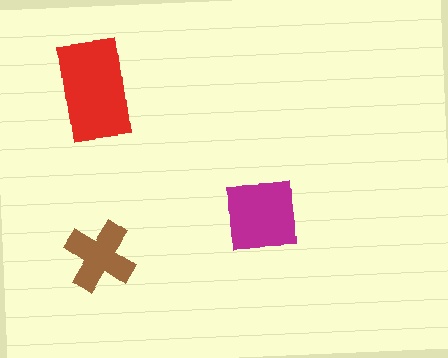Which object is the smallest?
The brown cross.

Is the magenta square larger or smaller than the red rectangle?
Smaller.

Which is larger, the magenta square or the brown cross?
The magenta square.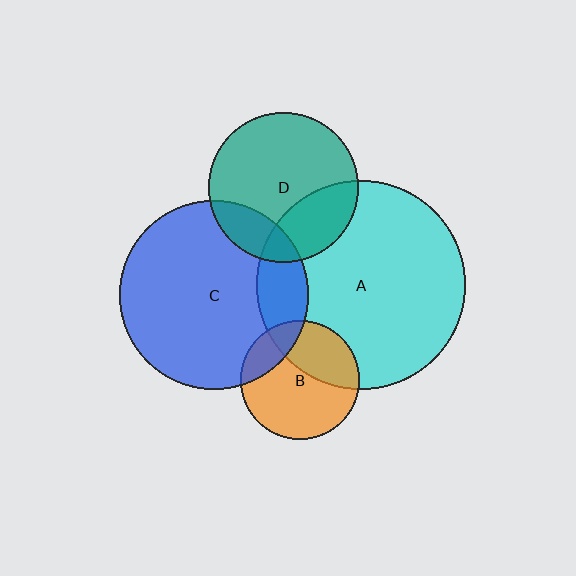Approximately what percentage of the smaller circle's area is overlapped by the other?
Approximately 15%.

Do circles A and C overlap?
Yes.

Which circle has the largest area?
Circle A (cyan).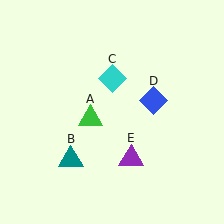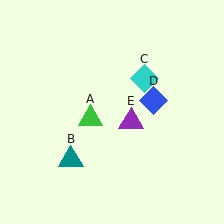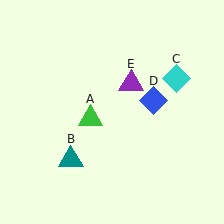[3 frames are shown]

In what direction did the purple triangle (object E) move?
The purple triangle (object E) moved up.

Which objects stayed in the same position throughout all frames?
Green triangle (object A) and teal triangle (object B) and blue diamond (object D) remained stationary.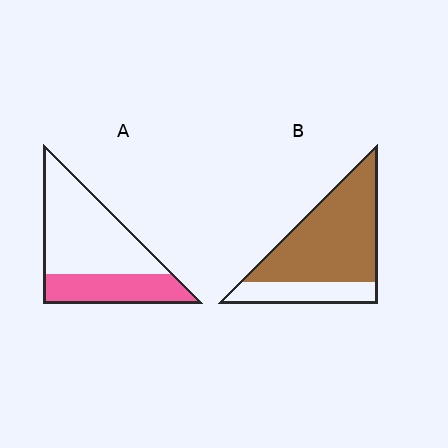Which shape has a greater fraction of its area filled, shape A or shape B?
Shape B.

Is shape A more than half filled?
No.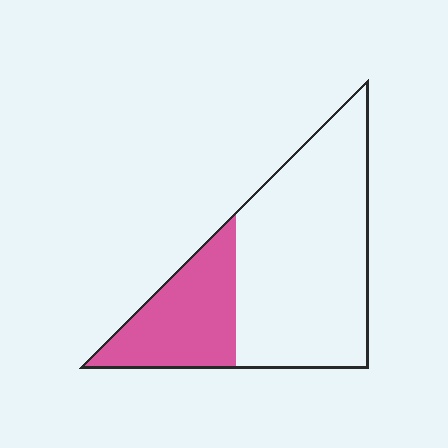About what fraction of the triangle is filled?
About one third (1/3).